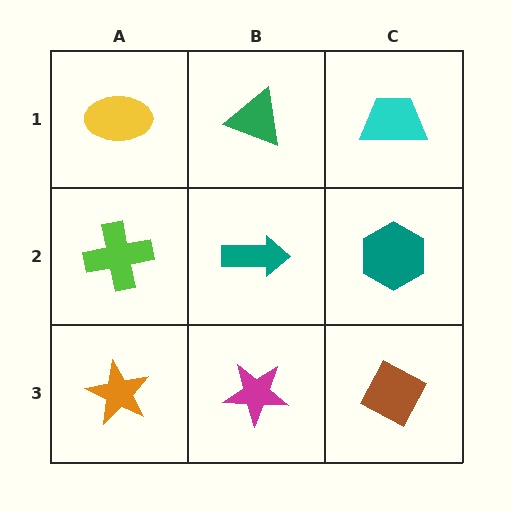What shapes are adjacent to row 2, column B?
A green triangle (row 1, column B), a magenta star (row 3, column B), a lime cross (row 2, column A), a teal hexagon (row 2, column C).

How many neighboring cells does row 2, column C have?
3.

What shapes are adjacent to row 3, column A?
A lime cross (row 2, column A), a magenta star (row 3, column B).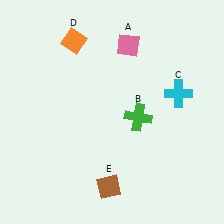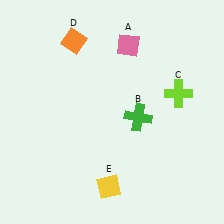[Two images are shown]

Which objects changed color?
C changed from cyan to lime. E changed from brown to yellow.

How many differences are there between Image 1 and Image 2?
There are 2 differences between the two images.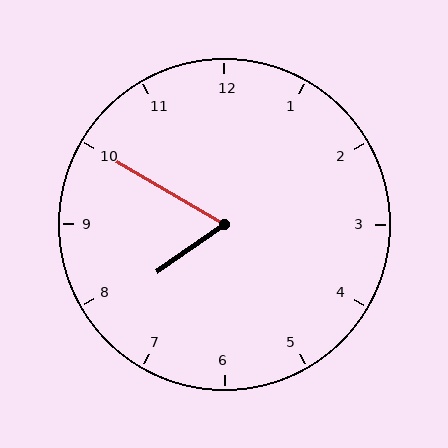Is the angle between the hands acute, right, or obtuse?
It is acute.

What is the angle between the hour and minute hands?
Approximately 65 degrees.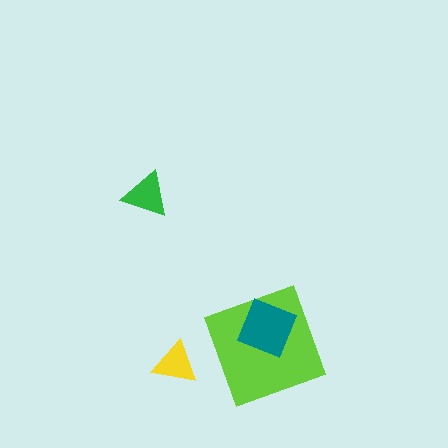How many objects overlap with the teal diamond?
1 object overlaps with the teal diamond.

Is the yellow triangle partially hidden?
No, no other shape covers it.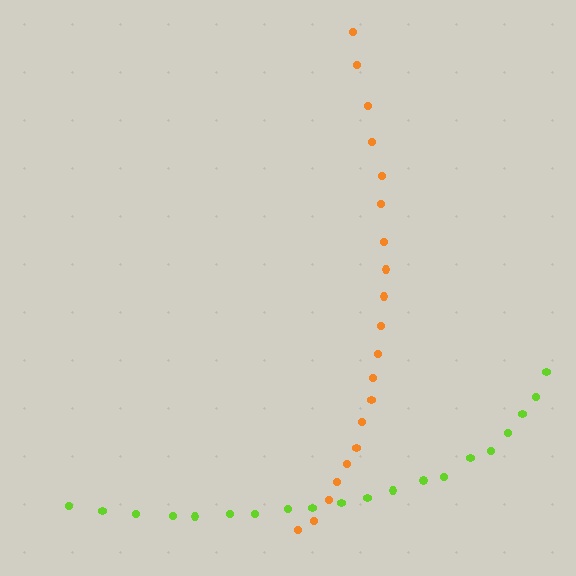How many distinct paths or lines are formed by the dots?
There are 2 distinct paths.